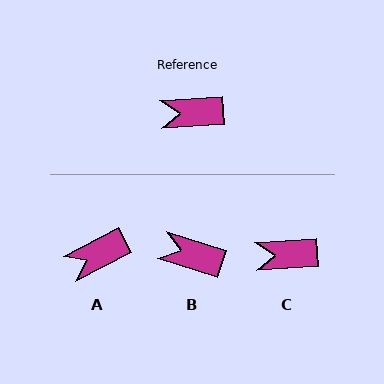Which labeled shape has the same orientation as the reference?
C.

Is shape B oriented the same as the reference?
No, it is off by about 22 degrees.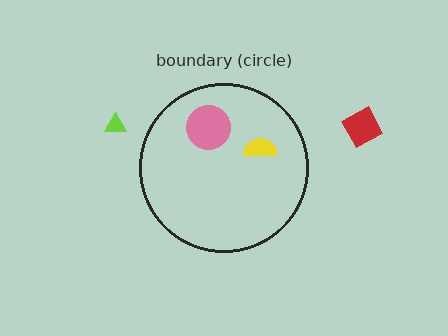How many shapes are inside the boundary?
2 inside, 2 outside.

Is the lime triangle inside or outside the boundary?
Outside.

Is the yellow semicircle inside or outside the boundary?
Inside.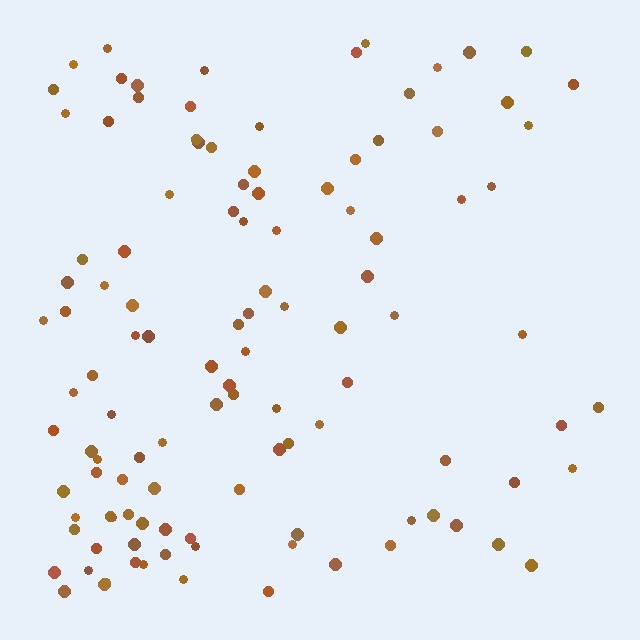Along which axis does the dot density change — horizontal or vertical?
Horizontal.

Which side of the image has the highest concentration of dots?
The left.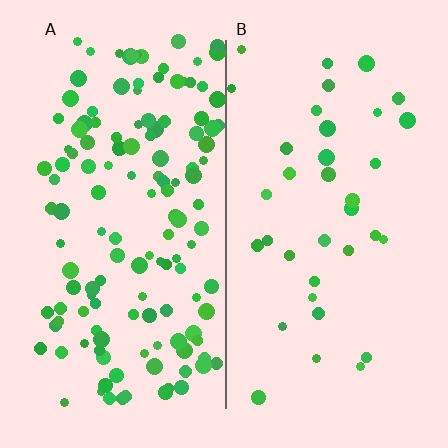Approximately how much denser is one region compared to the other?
Approximately 3.7× — region A over region B.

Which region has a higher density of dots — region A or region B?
A (the left).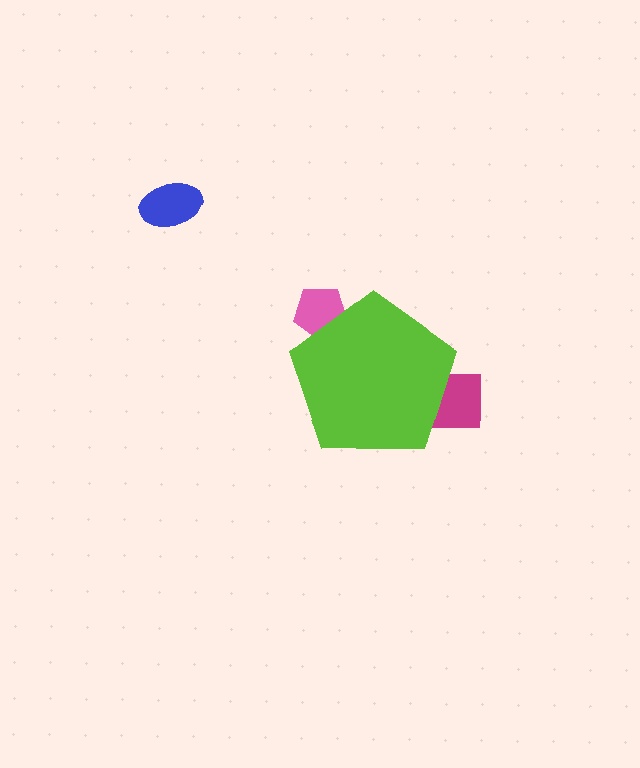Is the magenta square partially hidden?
Yes, the magenta square is partially hidden behind the lime pentagon.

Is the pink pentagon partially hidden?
Yes, the pink pentagon is partially hidden behind the lime pentagon.